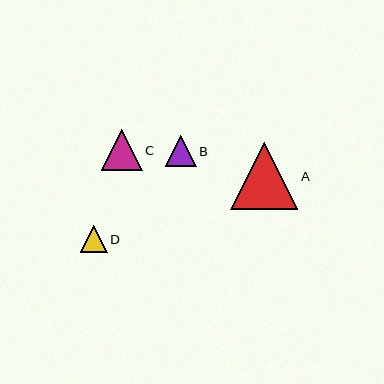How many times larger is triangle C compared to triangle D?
Triangle C is approximately 1.5 times the size of triangle D.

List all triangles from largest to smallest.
From largest to smallest: A, C, B, D.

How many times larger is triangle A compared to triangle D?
Triangle A is approximately 2.5 times the size of triangle D.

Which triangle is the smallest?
Triangle D is the smallest with a size of approximately 27 pixels.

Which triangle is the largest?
Triangle A is the largest with a size of approximately 67 pixels.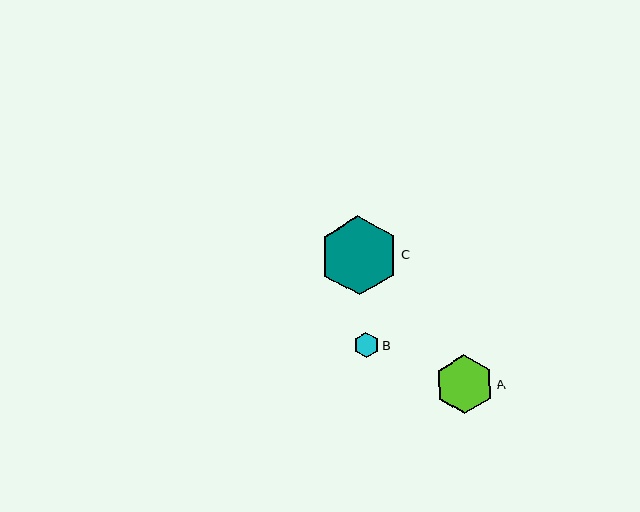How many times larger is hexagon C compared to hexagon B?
Hexagon C is approximately 3.1 times the size of hexagon B.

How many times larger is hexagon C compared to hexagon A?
Hexagon C is approximately 1.3 times the size of hexagon A.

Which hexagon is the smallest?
Hexagon B is the smallest with a size of approximately 25 pixels.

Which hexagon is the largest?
Hexagon C is the largest with a size of approximately 79 pixels.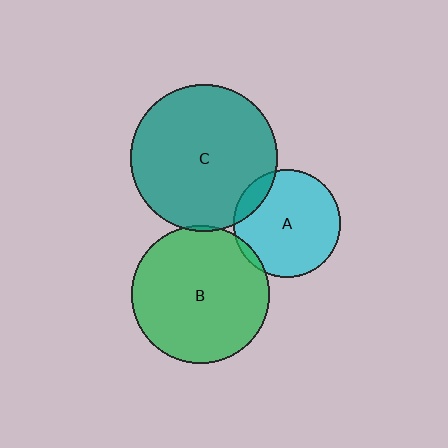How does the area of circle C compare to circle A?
Approximately 1.9 times.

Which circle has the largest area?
Circle C (teal).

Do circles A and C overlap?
Yes.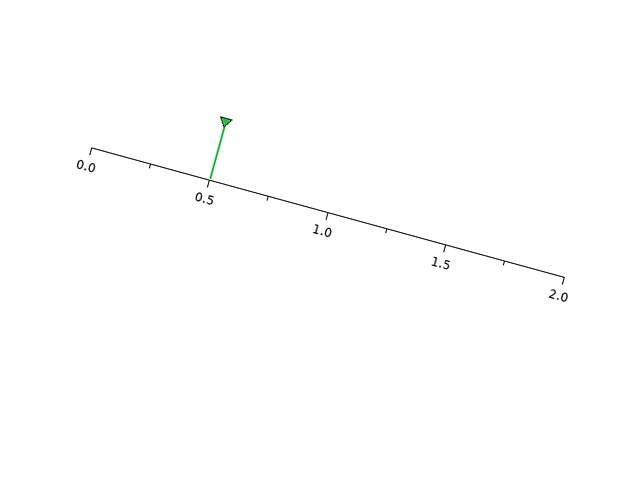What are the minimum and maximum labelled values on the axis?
The axis runs from 0.0 to 2.0.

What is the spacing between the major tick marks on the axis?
The major ticks are spaced 0.5 apart.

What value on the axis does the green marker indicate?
The marker indicates approximately 0.5.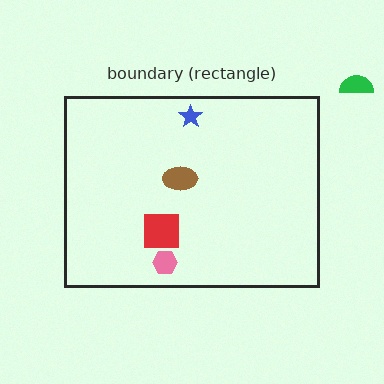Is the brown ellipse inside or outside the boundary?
Inside.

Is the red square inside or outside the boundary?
Inside.